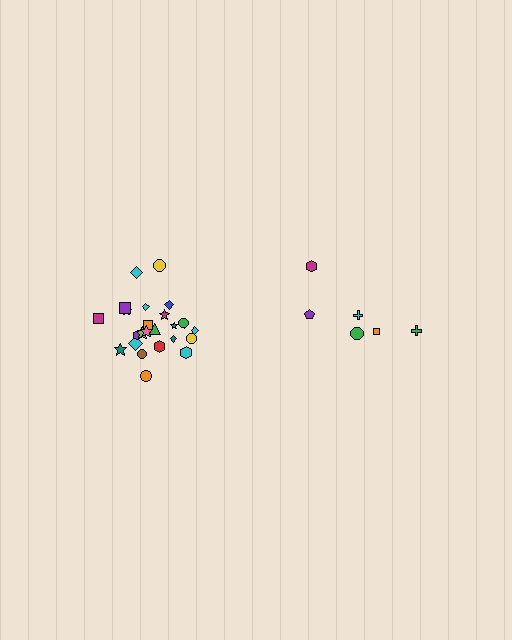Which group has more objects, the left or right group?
The left group.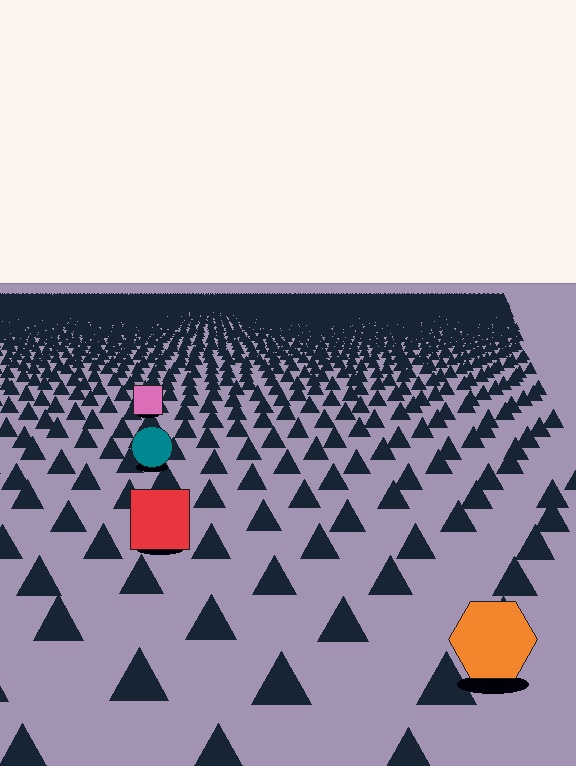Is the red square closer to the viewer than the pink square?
Yes. The red square is closer — you can tell from the texture gradient: the ground texture is coarser near it.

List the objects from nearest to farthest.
From nearest to farthest: the orange hexagon, the red square, the teal circle, the pink square.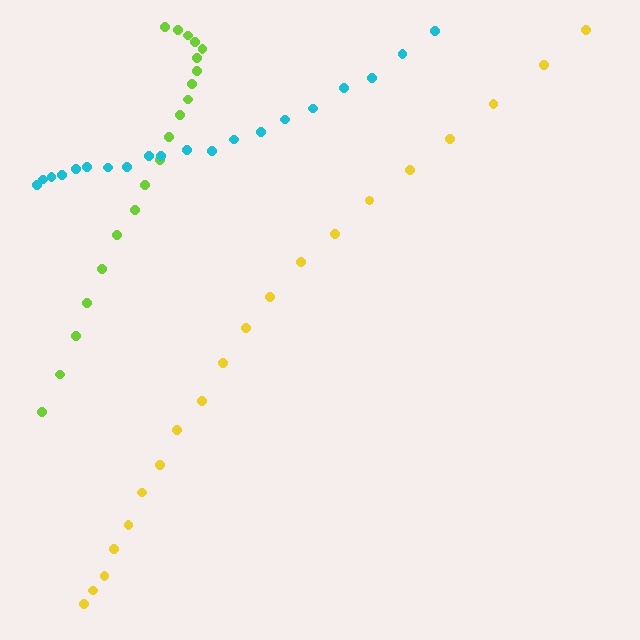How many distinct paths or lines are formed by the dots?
There are 3 distinct paths.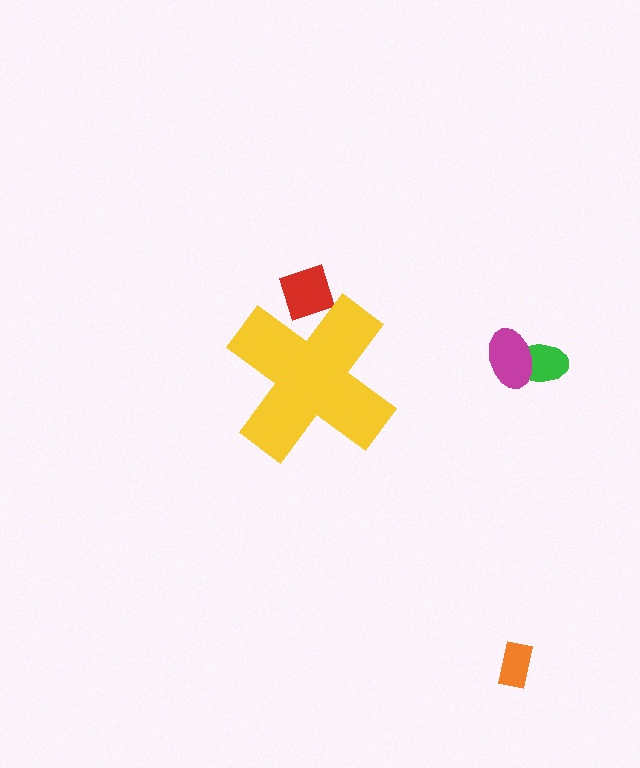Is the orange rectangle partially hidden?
No, the orange rectangle is fully visible.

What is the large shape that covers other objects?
A yellow cross.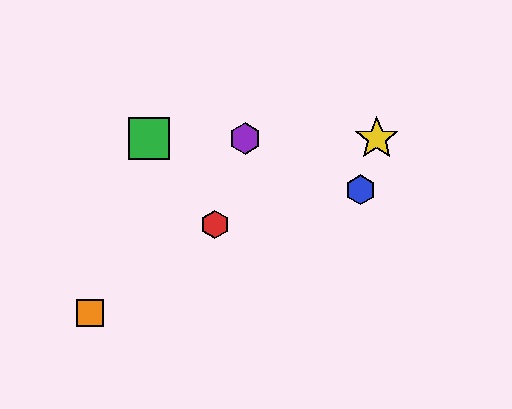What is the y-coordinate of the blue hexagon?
The blue hexagon is at y≈190.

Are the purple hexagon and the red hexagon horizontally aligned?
No, the purple hexagon is at y≈139 and the red hexagon is at y≈225.